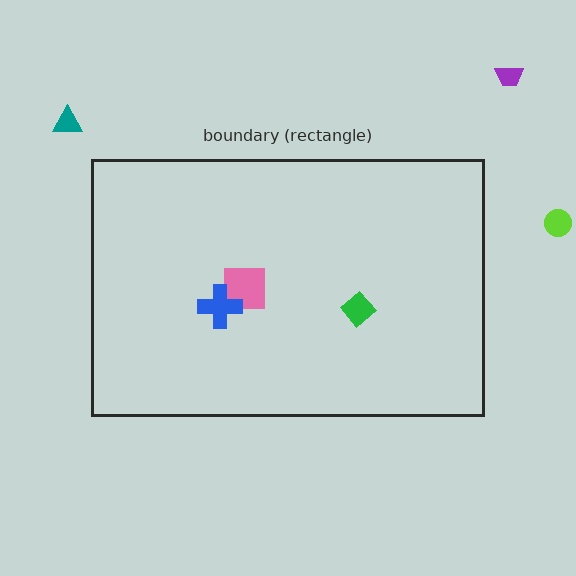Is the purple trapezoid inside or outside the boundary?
Outside.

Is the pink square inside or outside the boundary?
Inside.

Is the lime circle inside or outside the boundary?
Outside.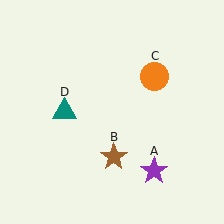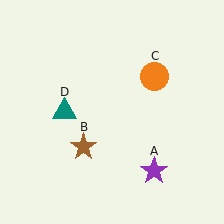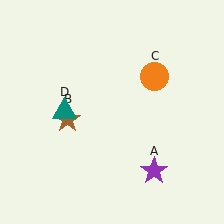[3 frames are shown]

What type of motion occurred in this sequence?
The brown star (object B) rotated clockwise around the center of the scene.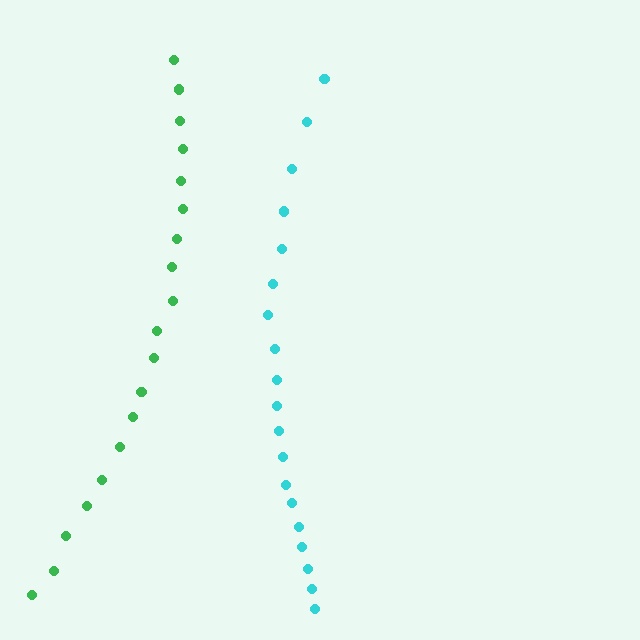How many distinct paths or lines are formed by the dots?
There are 2 distinct paths.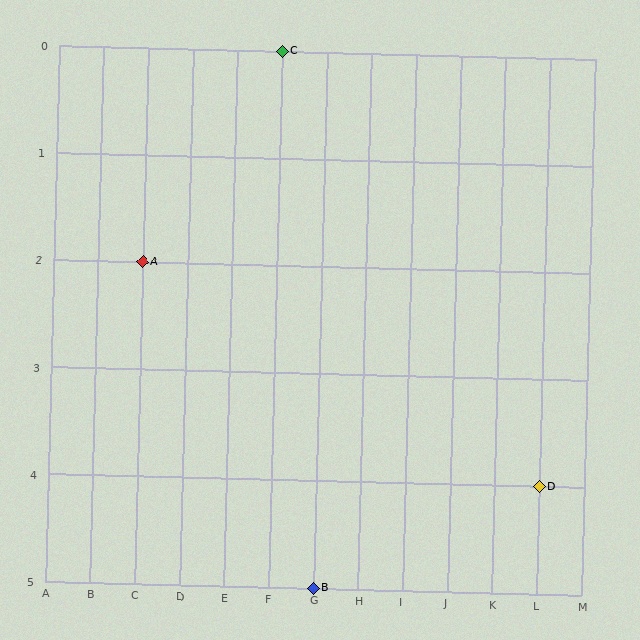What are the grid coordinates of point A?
Point A is at grid coordinates (C, 2).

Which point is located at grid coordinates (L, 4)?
Point D is at (L, 4).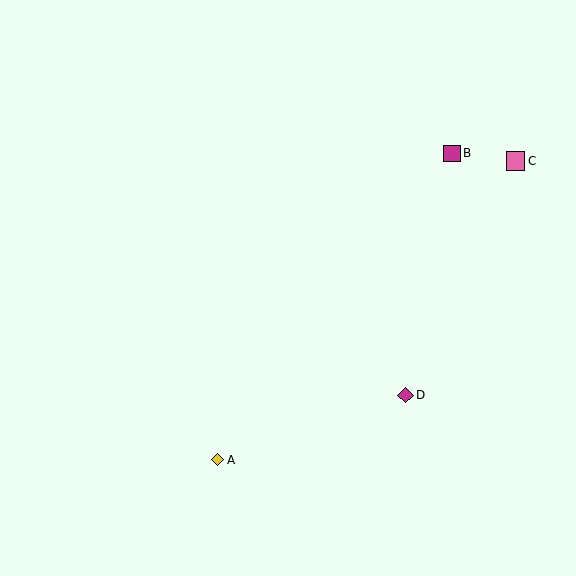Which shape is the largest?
The pink square (labeled C) is the largest.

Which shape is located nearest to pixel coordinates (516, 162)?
The pink square (labeled C) at (516, 161) is nearest to that location.